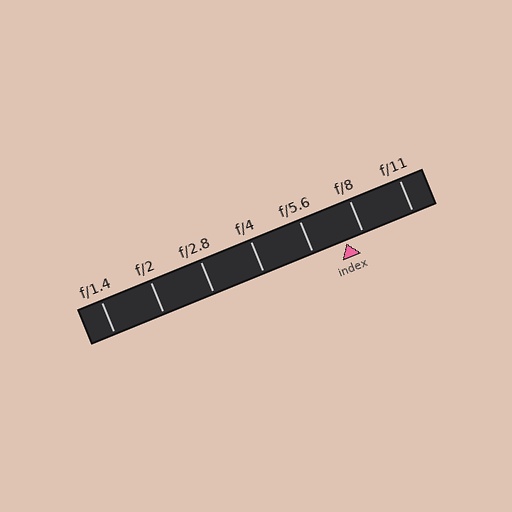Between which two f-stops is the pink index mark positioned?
The index mark is between f/5.6 and f/8.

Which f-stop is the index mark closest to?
The index mark is closest to f/8.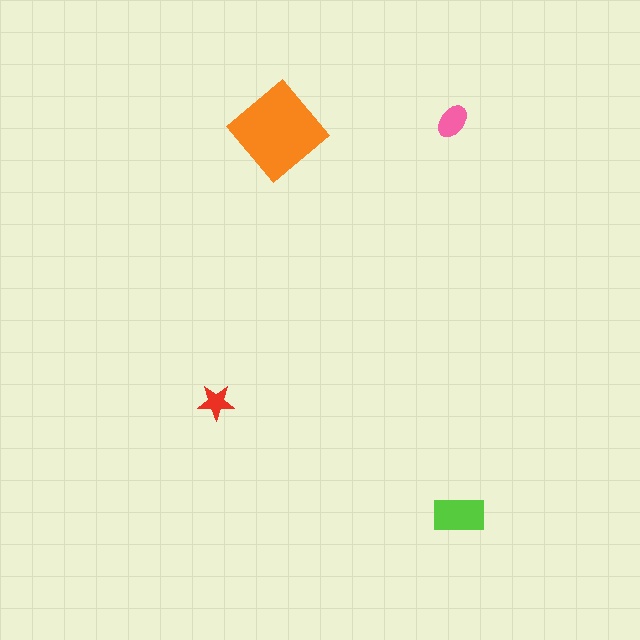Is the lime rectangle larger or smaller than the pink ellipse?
Larger.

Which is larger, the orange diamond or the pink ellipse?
The orange diamond.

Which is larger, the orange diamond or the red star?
The orange diamond.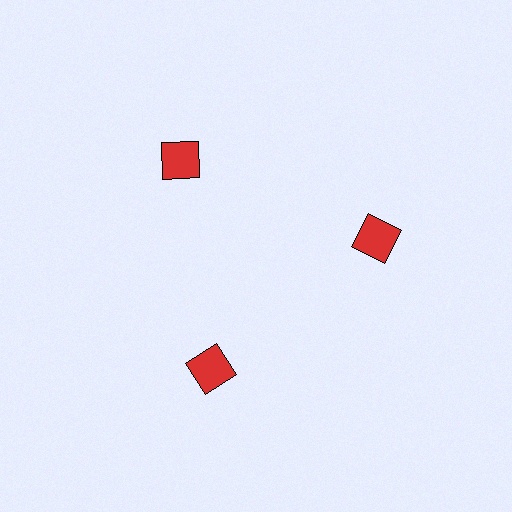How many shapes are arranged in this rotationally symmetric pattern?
There are 3 shapes, arranged in 3 groups of 1.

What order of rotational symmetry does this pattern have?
This pattern has 3-fold rotational symmetry.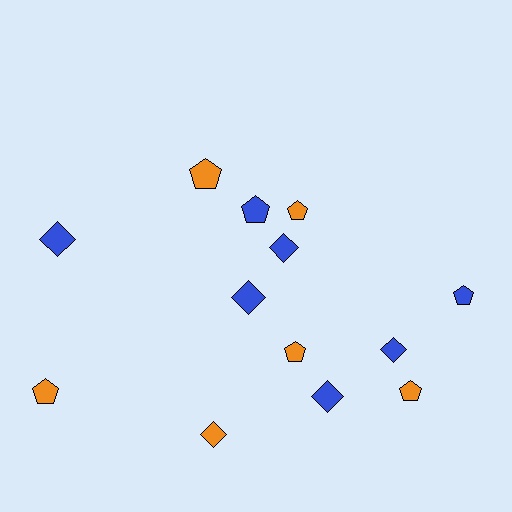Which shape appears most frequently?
Pentagon, with 7 objects.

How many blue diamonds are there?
There are 5 blue diamonds.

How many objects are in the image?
There are 13 objects.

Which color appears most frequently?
Blue, with 7 objects.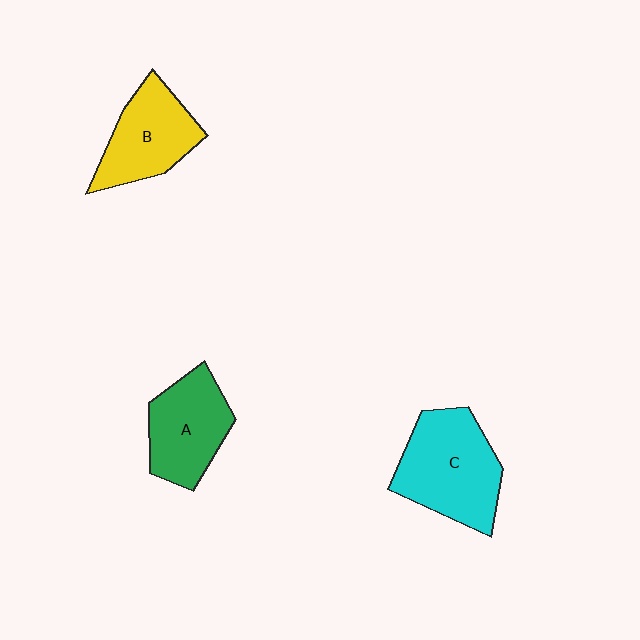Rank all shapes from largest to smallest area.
From largest to smallest: C (cyan), A (green), B (yellow).